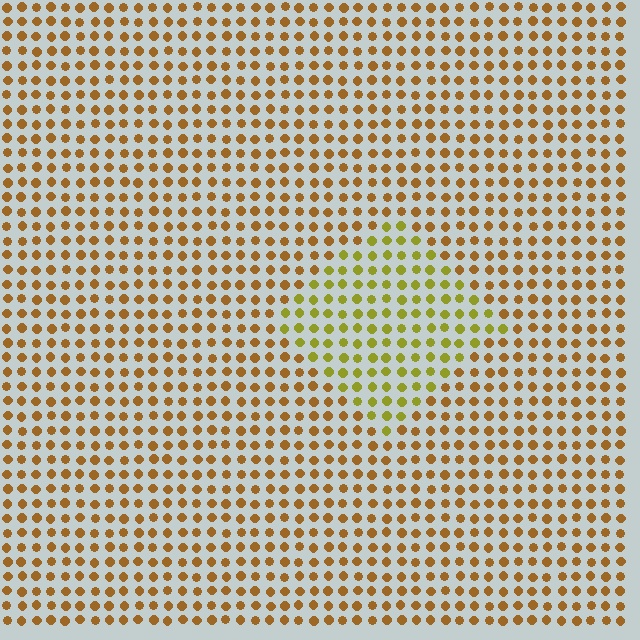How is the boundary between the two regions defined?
The boundary is defined purely by a slight shift in hue (about 35 degrees). Spacing, size, and orientation are identical on both sides.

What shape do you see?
I see a diamond.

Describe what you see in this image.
The image is filled with small brown elements in a uniform arrangement. A diamond-shaped region is visible where the elements are tinted to a slightly different hue, forming a subtle color boundary.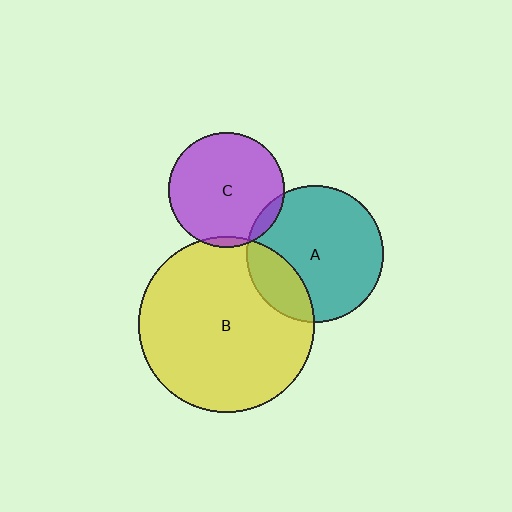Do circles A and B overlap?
Yes.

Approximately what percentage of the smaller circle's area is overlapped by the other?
Approximately 20%.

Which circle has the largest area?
Circle B (yellow).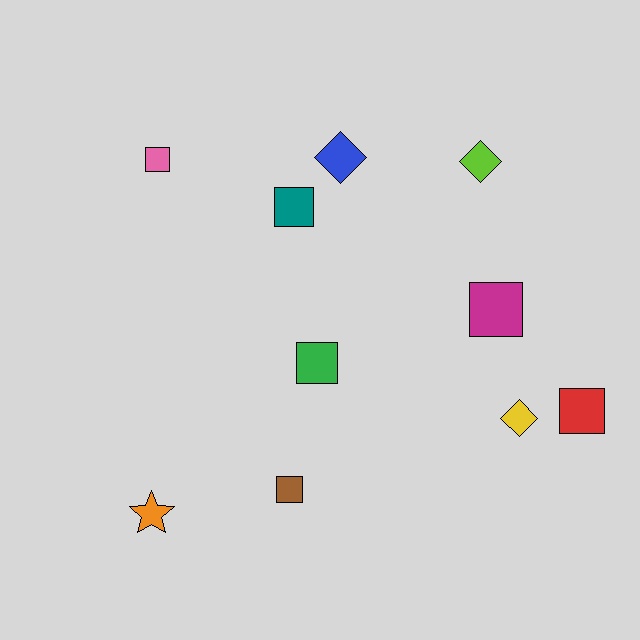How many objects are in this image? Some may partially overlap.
There are 10 objects.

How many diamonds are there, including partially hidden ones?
There are 3 diamonds.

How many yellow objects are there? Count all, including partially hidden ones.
There is 1 yellow object.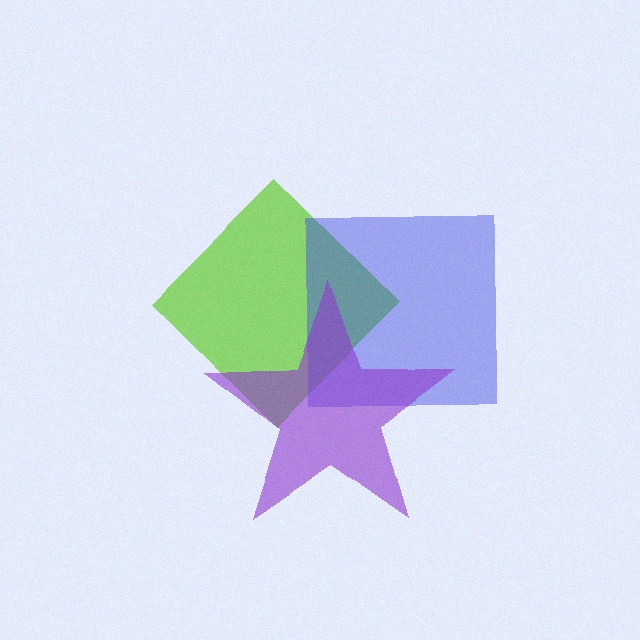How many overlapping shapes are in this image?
There are 3 overlapping shapes in the image.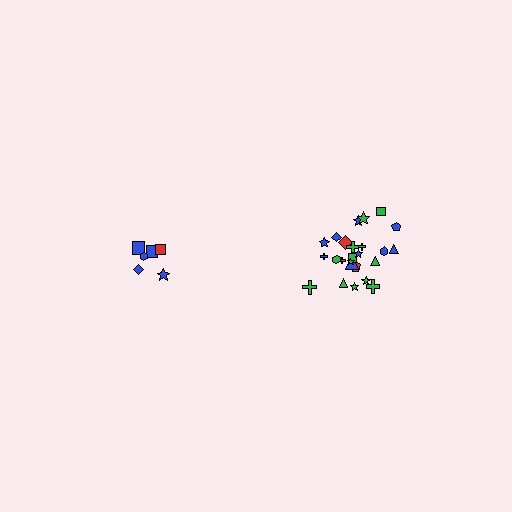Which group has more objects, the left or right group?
The right group.